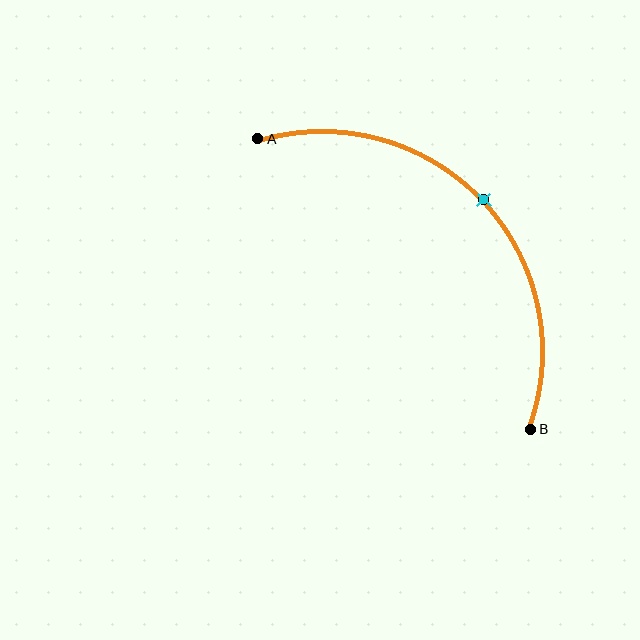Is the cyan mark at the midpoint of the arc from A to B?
Yes. The cyan mark lies on the arc at equal arc-length from both A and B — it is the arc midpoint.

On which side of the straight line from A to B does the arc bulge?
The arc bulges above and to the right of the straight line connecting A and B.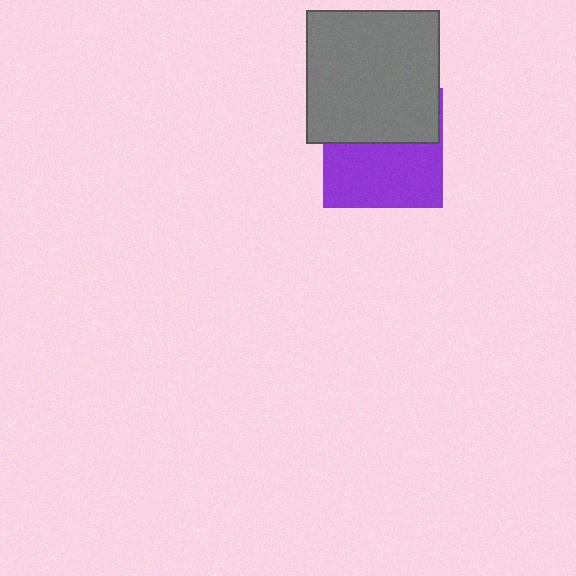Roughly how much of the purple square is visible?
About half of it is visible (roughly 55%).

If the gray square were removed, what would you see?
You would see the complete purple square.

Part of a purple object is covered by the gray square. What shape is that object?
It is a square.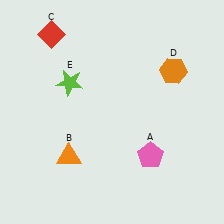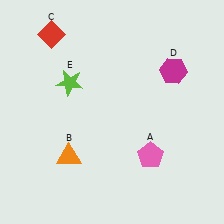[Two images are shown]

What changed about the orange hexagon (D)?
In Image 1, D is orange. In Image 2, it changed to magenta.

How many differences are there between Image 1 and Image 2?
There is 1 difference between the two images.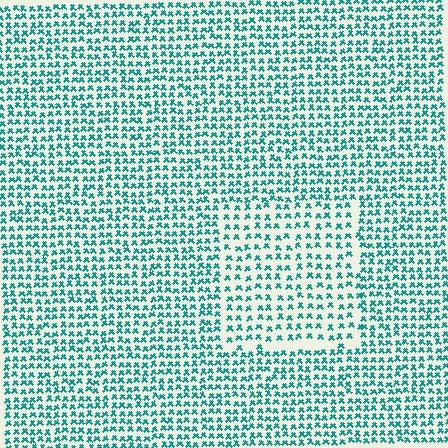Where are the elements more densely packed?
The elements are more densely packed outside the rectangle boundary.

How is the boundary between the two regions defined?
The boundary is defined by a change in element density (approximately 1.5x ratio). All elements are the same color, size, and shape.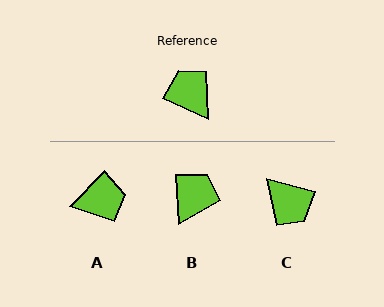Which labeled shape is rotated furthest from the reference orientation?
C, about 170 degrees away.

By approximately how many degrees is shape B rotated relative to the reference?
Approximately 62 degrees clockwise.